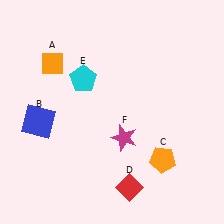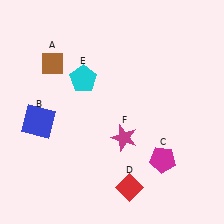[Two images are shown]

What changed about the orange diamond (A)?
In Image 1, A is orange. In Image 2, it changed to brown.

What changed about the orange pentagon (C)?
In Image 1, C is orange. In Image 2, it changed to magenta.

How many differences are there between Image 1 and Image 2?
There are 2 differences between the two images.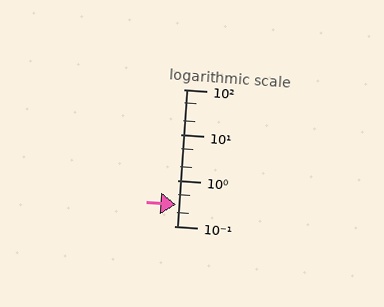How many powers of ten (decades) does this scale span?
The scale spans 3 decades, from 0.1 to 100.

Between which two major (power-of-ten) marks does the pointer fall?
The pointer is between 0.1 and 1.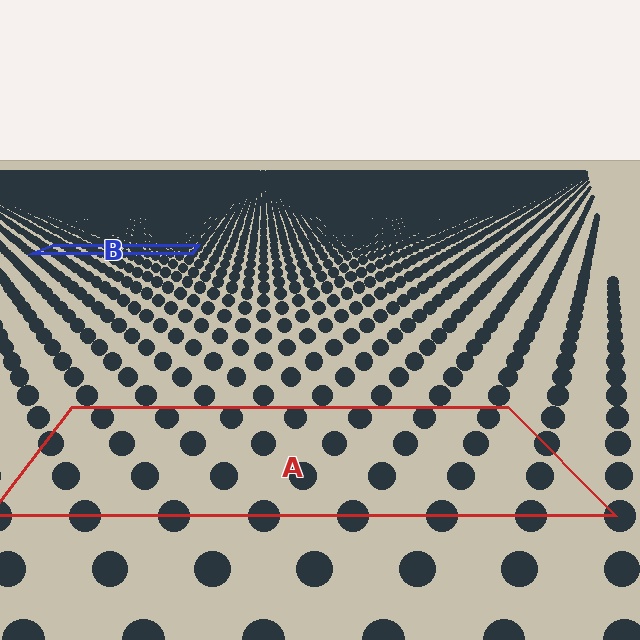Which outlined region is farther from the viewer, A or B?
Region B is farther from the viewer — the texture elements inside it appear smaller and more densely packed.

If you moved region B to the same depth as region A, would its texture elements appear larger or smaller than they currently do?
They would appear larger. At a closer depth, the same texture elements are projected at a bigger on-screen size.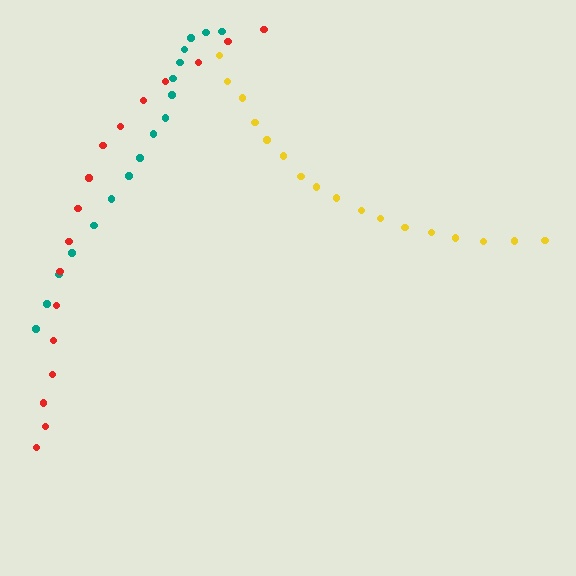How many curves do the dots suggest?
There are 3 distinct paths.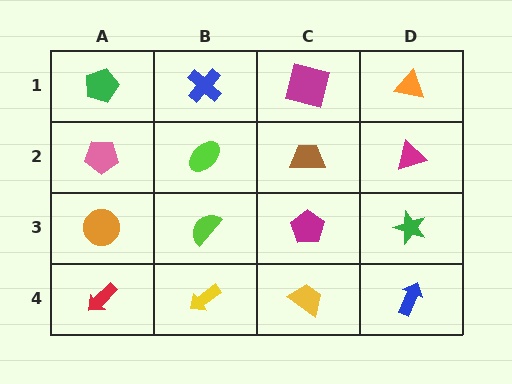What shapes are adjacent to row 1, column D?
A magenta triangle (row 2, column D), a magenta square (row 1, column C).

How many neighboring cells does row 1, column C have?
3.